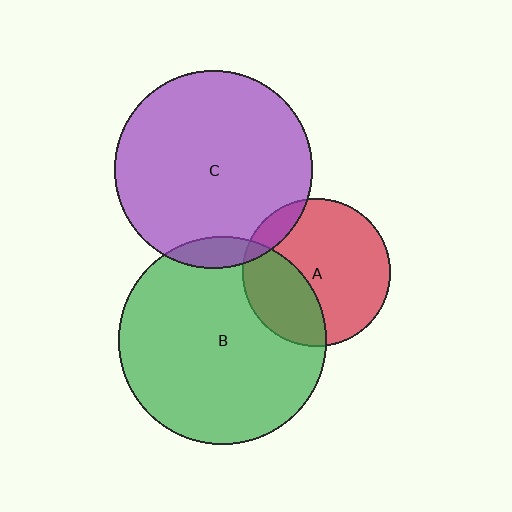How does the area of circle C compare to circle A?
Approximately 1.8 times.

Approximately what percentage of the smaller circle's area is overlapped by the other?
Approximately 10%.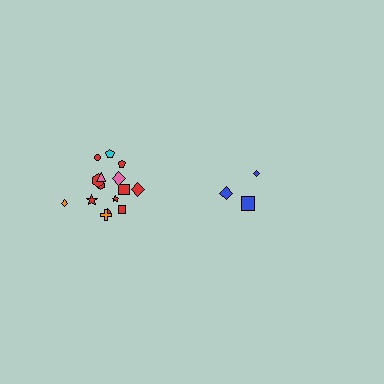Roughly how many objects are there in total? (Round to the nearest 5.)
Roughly 20 objects in total.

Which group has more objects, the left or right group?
The left group.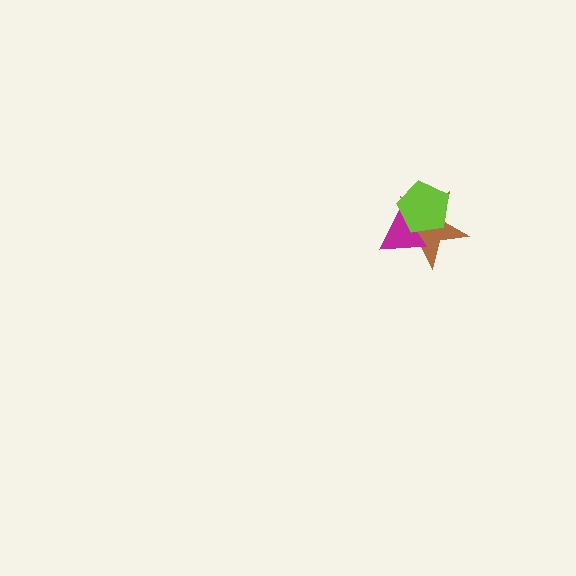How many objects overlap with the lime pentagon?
2 objects overlap with the lime pentagon.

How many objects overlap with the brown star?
2 objects overlap with the brown star.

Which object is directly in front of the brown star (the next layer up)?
The magenta triangle is directly in front of the brown star.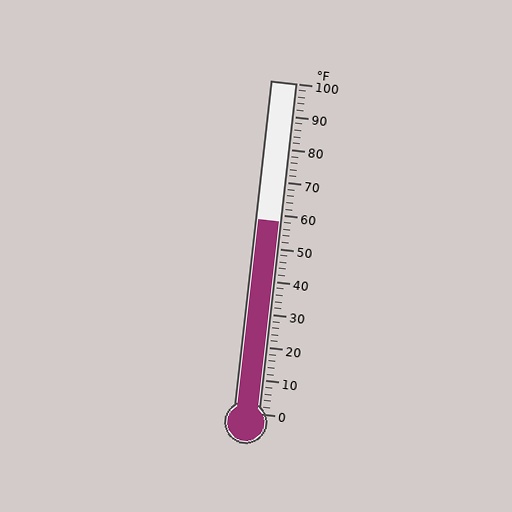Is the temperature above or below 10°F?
The temperature is above 10°F.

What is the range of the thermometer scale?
The thermometer scale ranges from 0°F to 100°F.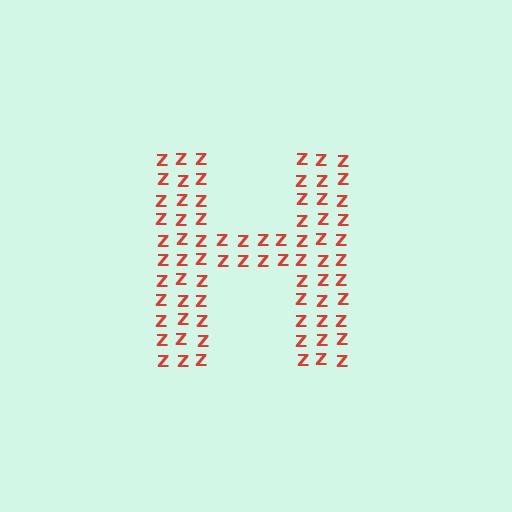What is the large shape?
The large shape is the letter H.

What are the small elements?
The small elements are letter Z's.